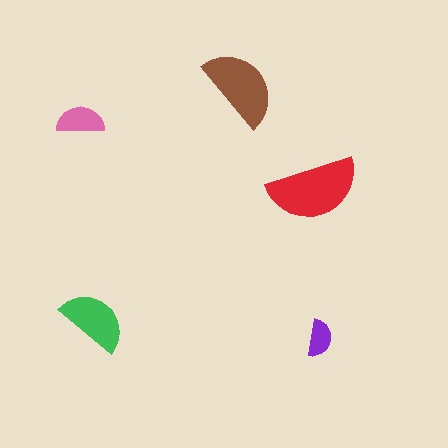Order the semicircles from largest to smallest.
the red one, the brown one, the green one, the pink one, the purple one.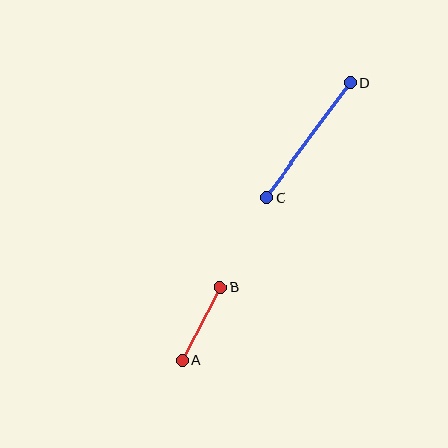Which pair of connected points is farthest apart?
Points C and D are farthest apart.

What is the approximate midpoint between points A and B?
The midpoint is at approximately (201, 324) pixels.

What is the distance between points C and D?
The distance is approximately 142 pixels.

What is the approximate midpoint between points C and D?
The midpoint is at approximately (308, 140) pixels.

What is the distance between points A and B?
The distance is approximately 83 pixels.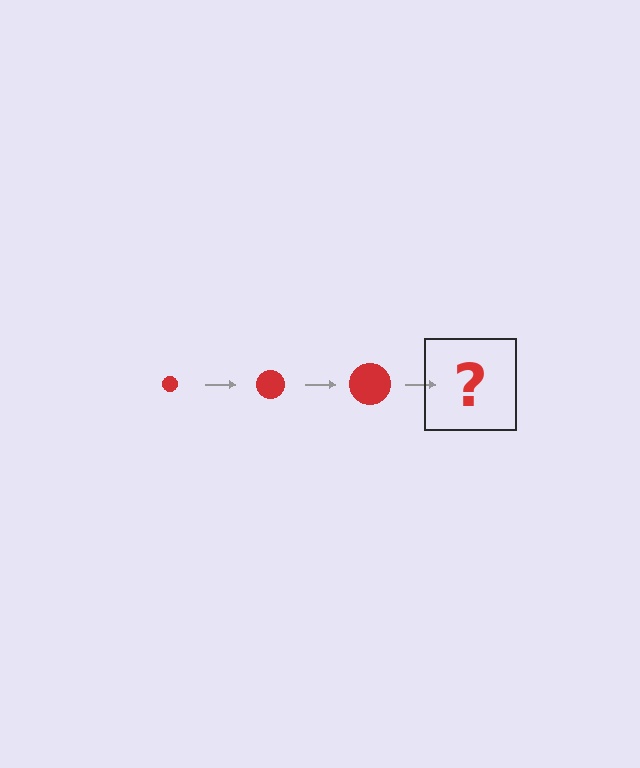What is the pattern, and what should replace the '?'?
The pattern is that the circle gets progressively larger each step. The '?' should be a red circle, larger than the previous one.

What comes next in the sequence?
The next element should be a red circle, larger than the previous one.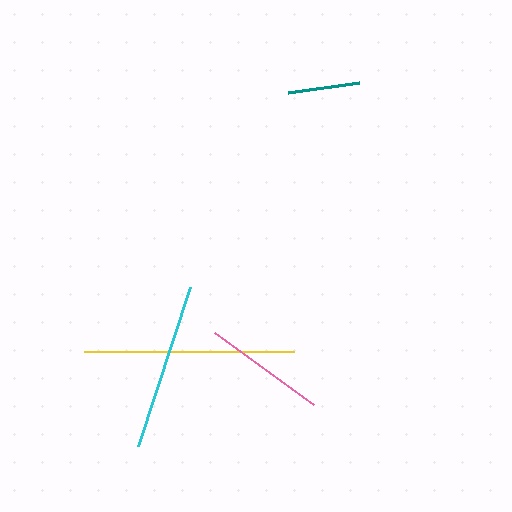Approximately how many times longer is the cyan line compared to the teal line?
The cyan line is approximately 2.3 times the length of the teal line.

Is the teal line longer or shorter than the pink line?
The pink line is longer than the teal line.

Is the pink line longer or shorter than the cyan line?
The cyan line is longer than the pink line.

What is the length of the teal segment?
The teal segment is approximately 72 pixels long.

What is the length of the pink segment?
The pink segment is approximately 122 pixels long.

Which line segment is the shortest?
The teal line is the shortest at approximately 72 pixels.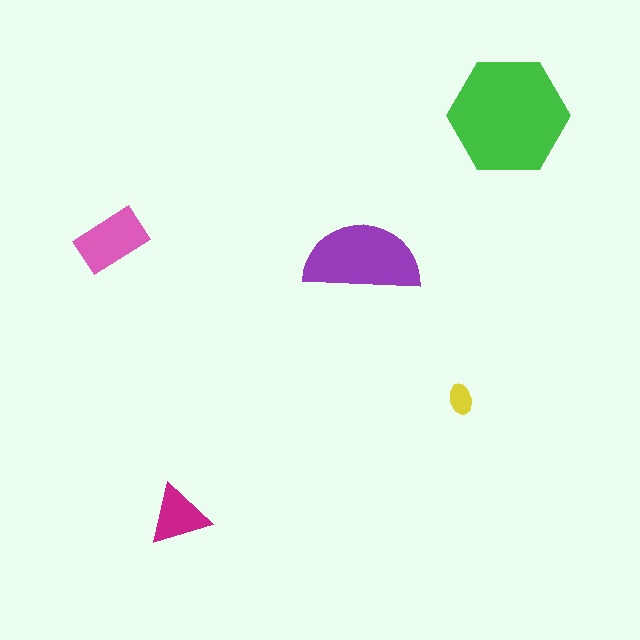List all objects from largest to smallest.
The green hexagon, the purple semicircle, the pink rectangle, the magenta triangle, the yellow ellipse.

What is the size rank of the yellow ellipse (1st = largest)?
5th.